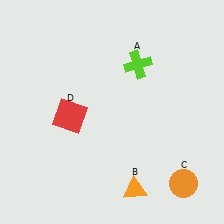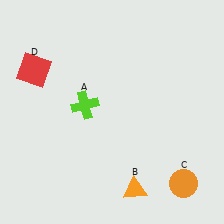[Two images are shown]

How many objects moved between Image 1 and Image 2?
2 objects moved between the two images.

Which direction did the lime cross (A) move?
The lime cross (A) moved left.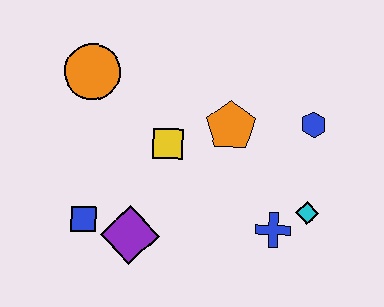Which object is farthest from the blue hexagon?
The blue square is farthest from the blue hexagon.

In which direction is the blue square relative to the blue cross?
The blue square is to the left of the blue cross.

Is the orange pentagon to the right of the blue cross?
No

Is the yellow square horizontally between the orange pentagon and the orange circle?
Yes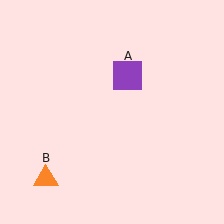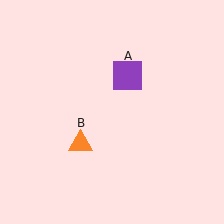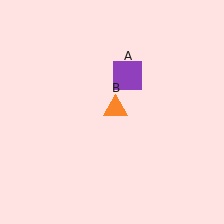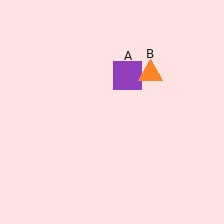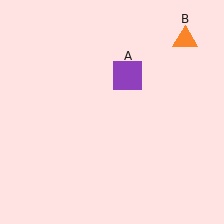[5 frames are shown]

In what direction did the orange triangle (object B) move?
The orange triangle (object B) moved up and to the right.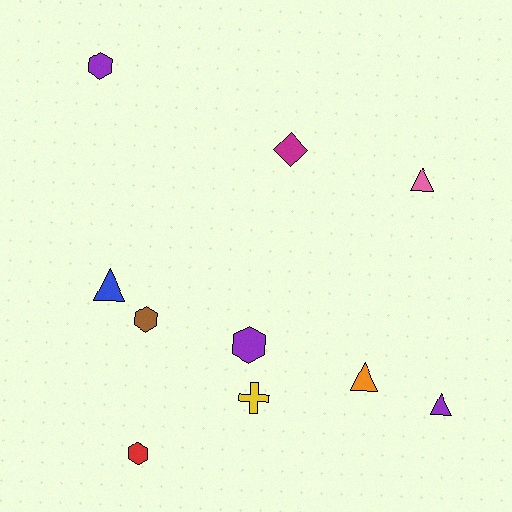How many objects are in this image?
There are 10 objects.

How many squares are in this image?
There are no squares.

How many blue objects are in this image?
There is 1 blue object.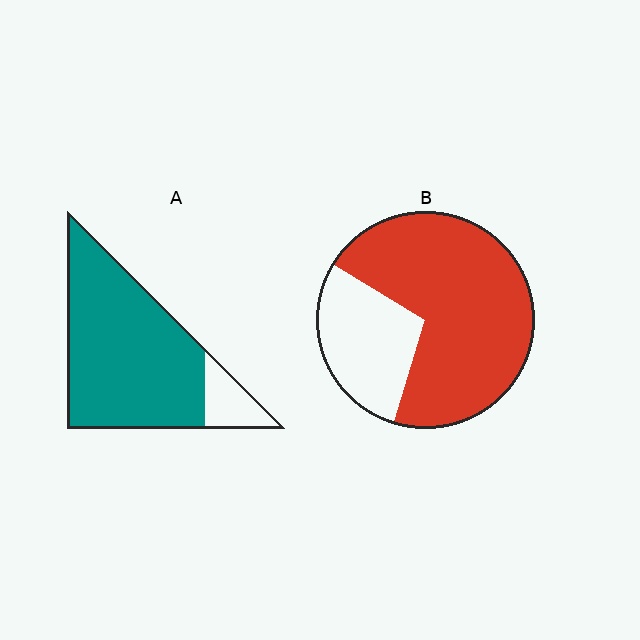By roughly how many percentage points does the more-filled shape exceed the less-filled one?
By roughly 15 percentage points (A over B).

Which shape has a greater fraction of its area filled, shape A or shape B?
Shape A.